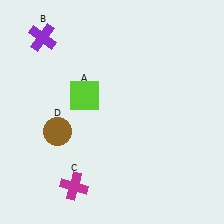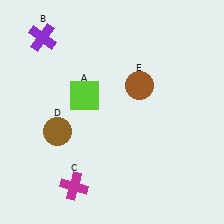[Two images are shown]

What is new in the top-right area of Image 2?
A brown circle (E) was added in the top-right area of Image 2.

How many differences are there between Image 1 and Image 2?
There is 1 difference between the two images.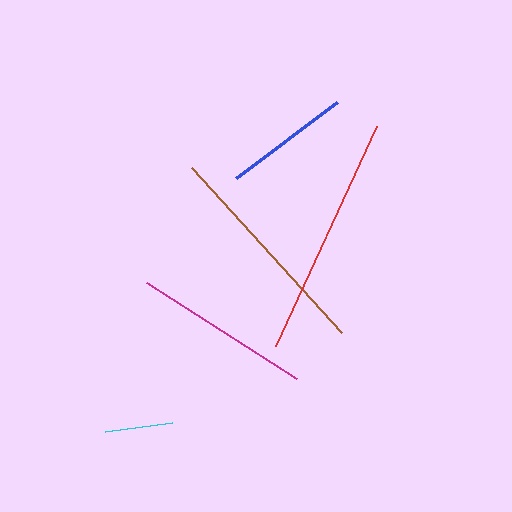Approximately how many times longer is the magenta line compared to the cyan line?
The magenta line is approximately 2.6 times the length of the cyan line.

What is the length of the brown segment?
The brown segment is approximately 222 pixels long.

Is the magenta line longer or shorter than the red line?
The red line is longer than the magenta line.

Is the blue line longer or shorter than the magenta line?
The magenta line is longer than the blue line.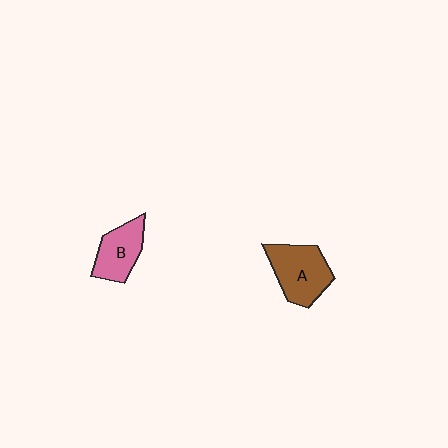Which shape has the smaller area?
Shape B (pink).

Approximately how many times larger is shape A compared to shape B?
Approximately 1.3 times.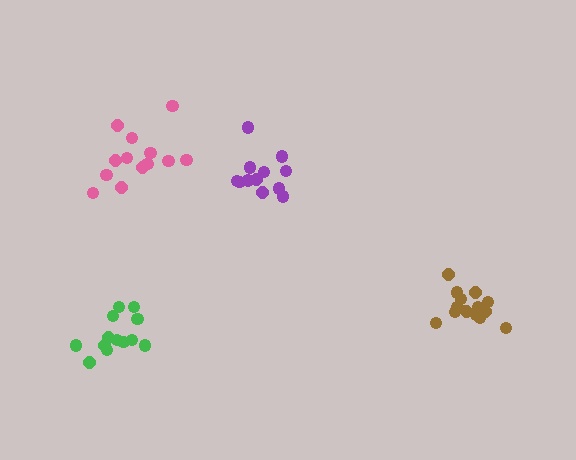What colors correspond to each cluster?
The clusters are colored: pink, green, purple, brown.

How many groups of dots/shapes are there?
There are 4 groups.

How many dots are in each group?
Group 1: 13 dots, Group 2: 13 dots, Group 3: 12 dots, Group 4: 14 dots (52 total).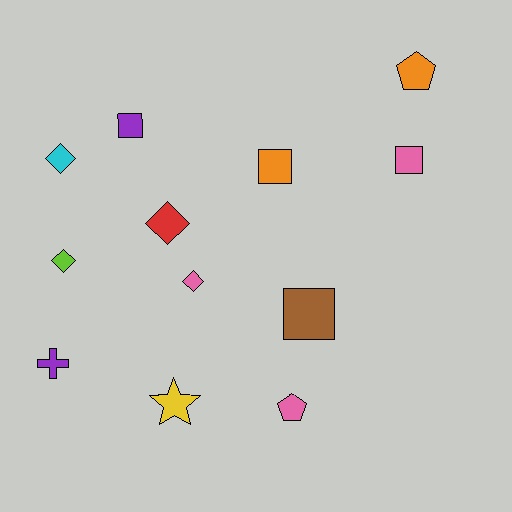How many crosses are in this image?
There is 1 cross.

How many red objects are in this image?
There is 1 red object.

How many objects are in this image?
There are 12 objects.